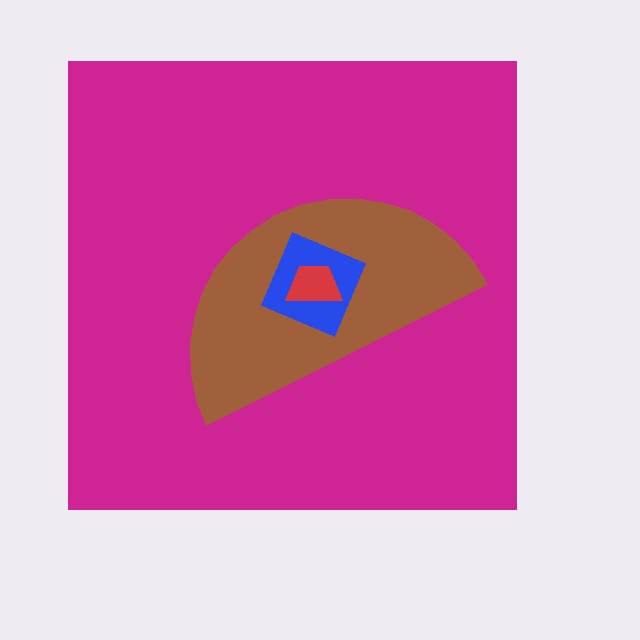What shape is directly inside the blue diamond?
The red trapezoid.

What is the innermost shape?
The red trapezoid.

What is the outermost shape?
The magenta square.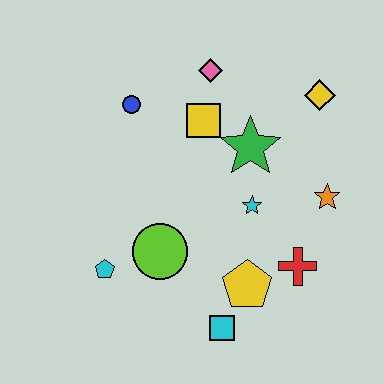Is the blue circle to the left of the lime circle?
Yes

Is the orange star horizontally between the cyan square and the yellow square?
No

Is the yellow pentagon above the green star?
No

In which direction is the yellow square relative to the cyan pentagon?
The yellow square is above the cyan pentagon.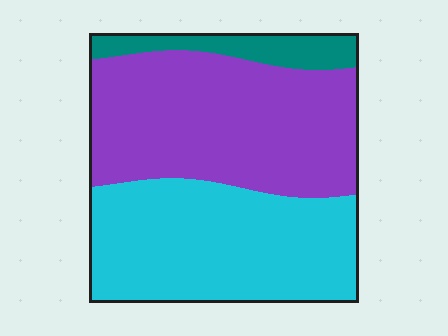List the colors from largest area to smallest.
From largest to smallest: purple, cyan, teal.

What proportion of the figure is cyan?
Cyan takes up about two fifths (2/5) of the figure.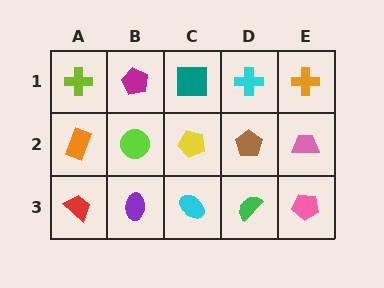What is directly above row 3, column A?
An orange rectangle.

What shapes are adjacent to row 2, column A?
A lime cross (row 1, column A), a red trapezoid (row 3, column A), a lime circle (row 2, column B).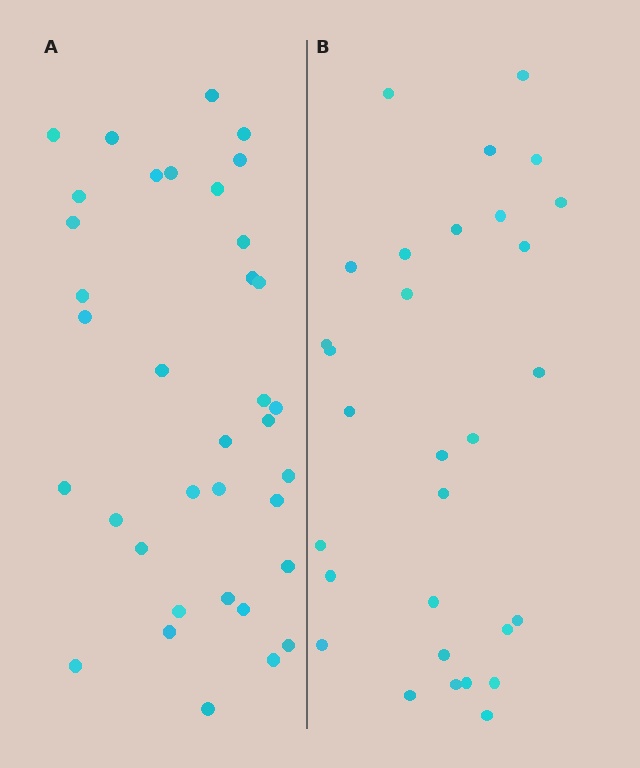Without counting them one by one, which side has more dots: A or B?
Region A (the left region) has more dots.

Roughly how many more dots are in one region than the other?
Region A has about 6 more dots than region B.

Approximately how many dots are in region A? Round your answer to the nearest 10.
About 40 dots. (The exact count is 36, which rounds to 40.)